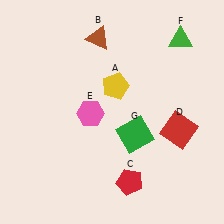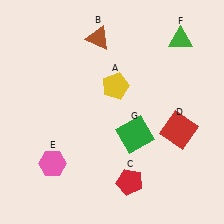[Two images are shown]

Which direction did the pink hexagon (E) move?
The pink hexagon (E) moved down.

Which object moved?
The pink hexagon (E) moved down.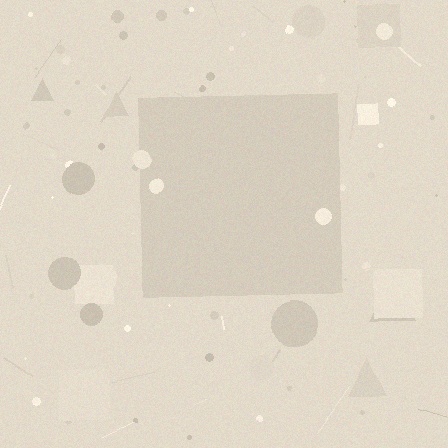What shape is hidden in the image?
A square is hidden in the image.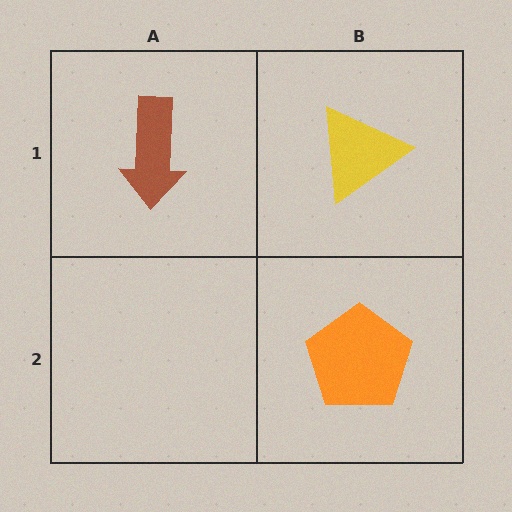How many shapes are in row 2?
1 shape.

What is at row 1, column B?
A yellow triangle.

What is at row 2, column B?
An orange pentagon.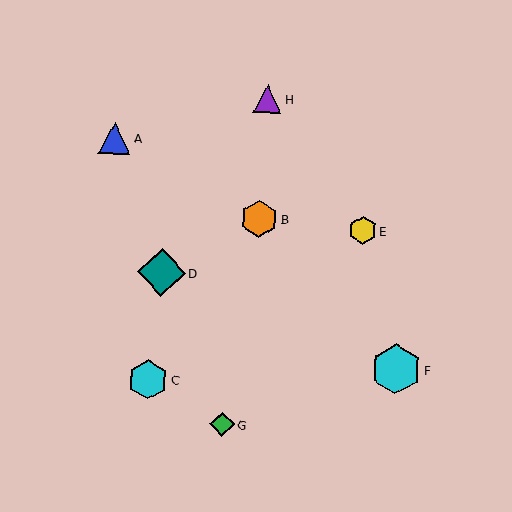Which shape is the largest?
The cyan hexagon (labeled F) is the largest.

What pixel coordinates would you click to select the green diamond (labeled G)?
Click at (222, 424) to select the green diamond G.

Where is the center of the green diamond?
The center of the green diamond is at (222, 424).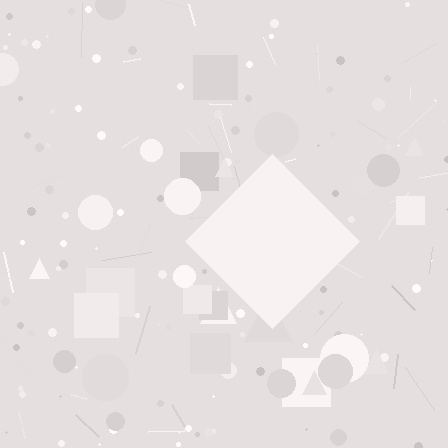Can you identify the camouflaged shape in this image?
The camouflaged shape is a diamond.